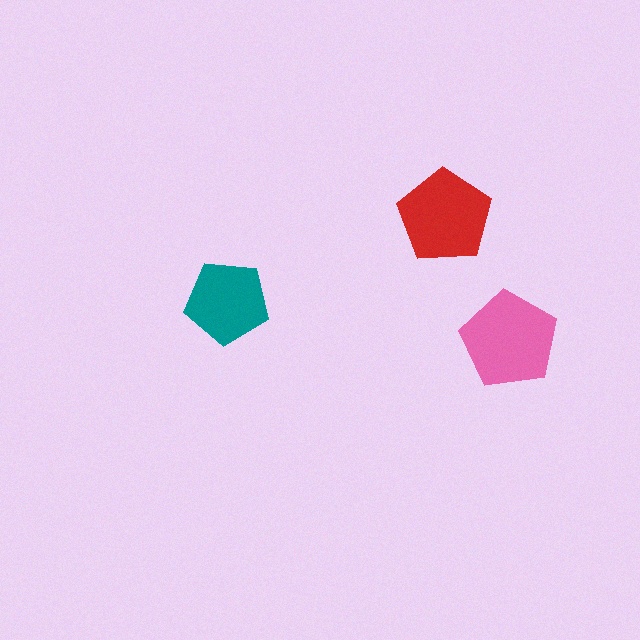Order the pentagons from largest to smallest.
the pink one, the red one, the teal one.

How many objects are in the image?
There are 3 objects in the image.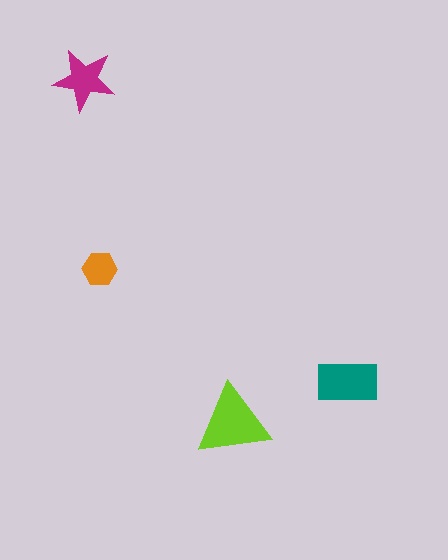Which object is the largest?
The lime triangle.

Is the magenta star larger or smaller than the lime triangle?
Smaller.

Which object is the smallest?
The orange hexagon.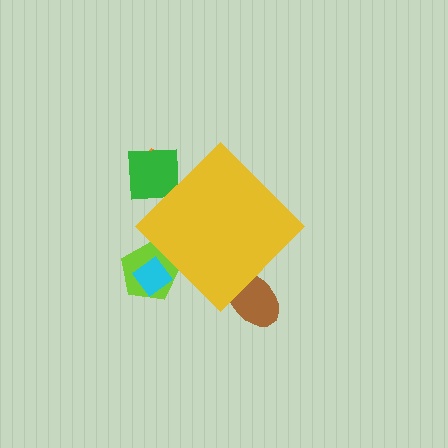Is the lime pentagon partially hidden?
Yes, the lime pentagon is partially hidden behind the yellow diamond.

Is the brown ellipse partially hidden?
Yes, the brown ellipse is partially hidden behind the yellow diamond.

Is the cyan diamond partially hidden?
Yes, the cyan diamond is partially hidden behind the yellow diamond.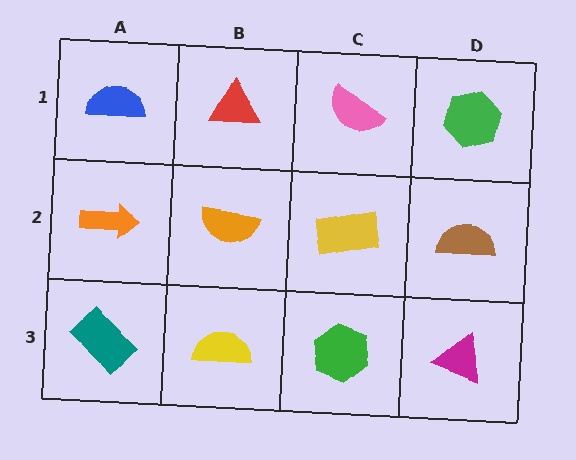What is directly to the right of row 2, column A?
An orange semicircle.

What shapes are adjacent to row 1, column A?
An orange arrow (row 2, column A), a red triangle (row 1, column B).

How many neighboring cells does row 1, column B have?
3.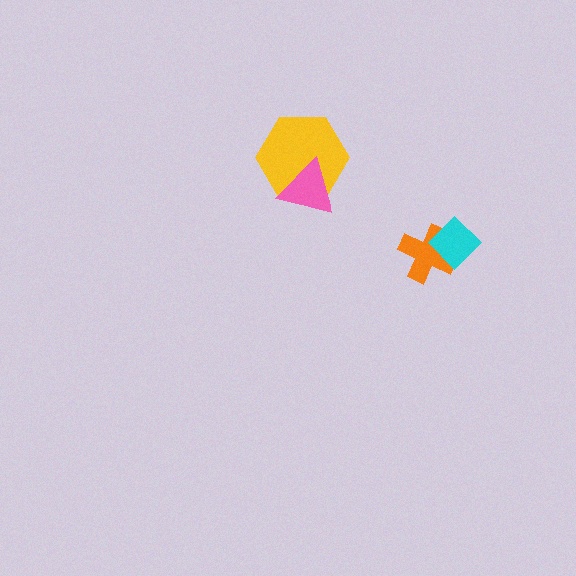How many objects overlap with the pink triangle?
1 object overlaps with the pink triangle.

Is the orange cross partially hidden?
Yes, it is partially covered by another shape.